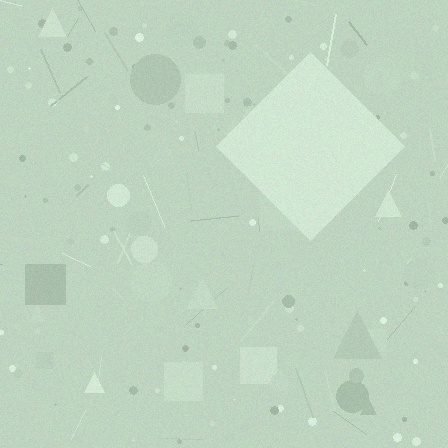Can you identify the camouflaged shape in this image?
The camouflaged shape is a diamond.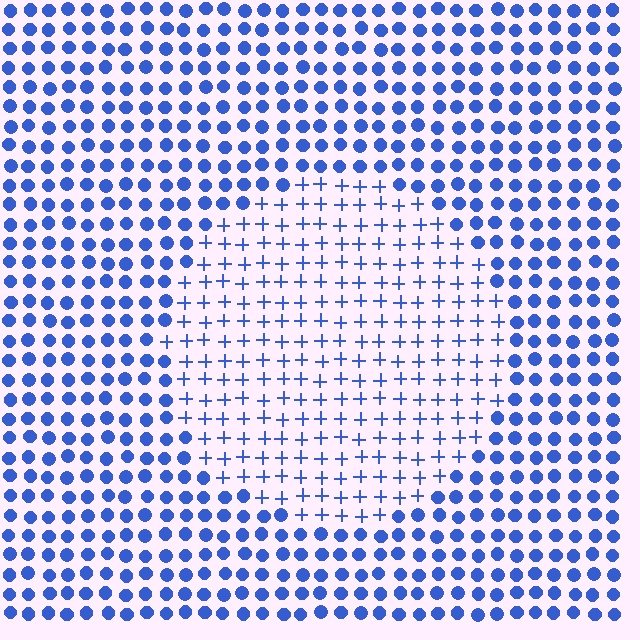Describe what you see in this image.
The image is filled with small blue elements arranged in a uniform grid. A circle-shaped region contains plus signs, while the surrounding area contains circles. The boundary is defined purely by the change in element shape.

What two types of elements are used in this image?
The image uses plus signs inside the circle region and circles outside it.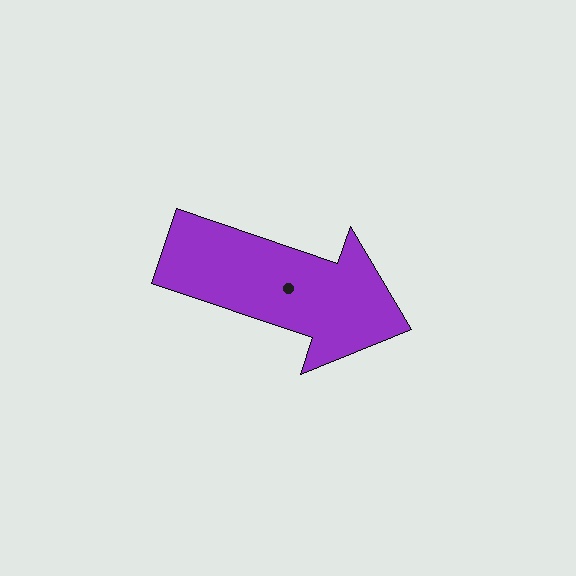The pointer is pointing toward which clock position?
Roughly 4 o'clock.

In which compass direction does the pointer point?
East.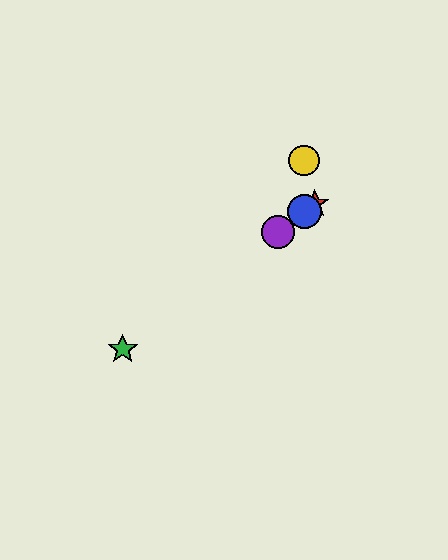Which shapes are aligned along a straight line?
The red star, the blue circle, the green star, the purple circle are aligned along a straight line.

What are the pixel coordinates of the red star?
The red star is at (315, 204).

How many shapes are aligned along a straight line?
4 shapes (the red star, the blue circle, the green star, the purple circle) are aligned along a straight line.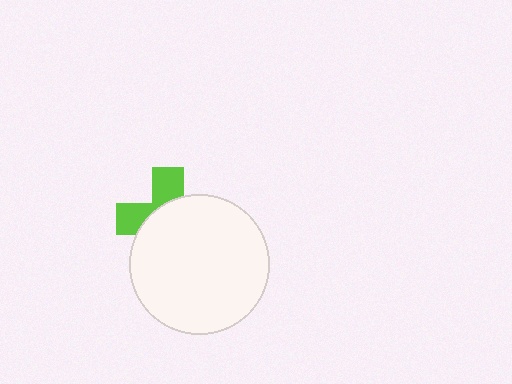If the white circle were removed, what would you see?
You would see the complete lime cross.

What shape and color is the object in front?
The object in front is a white circle.